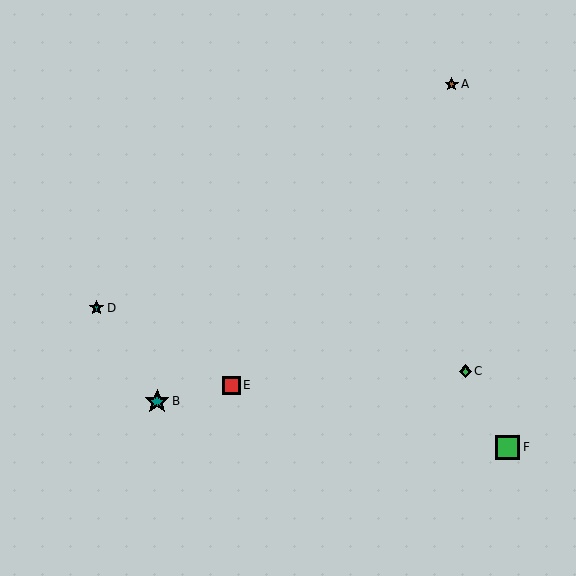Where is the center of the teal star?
The center of the teal star is at (157, 401).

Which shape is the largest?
The teal star (labeled B) is the largest.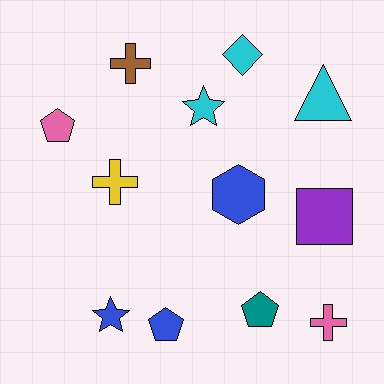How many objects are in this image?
There are 12 objects.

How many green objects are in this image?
There are no green objects.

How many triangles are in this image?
There is 1 triangle.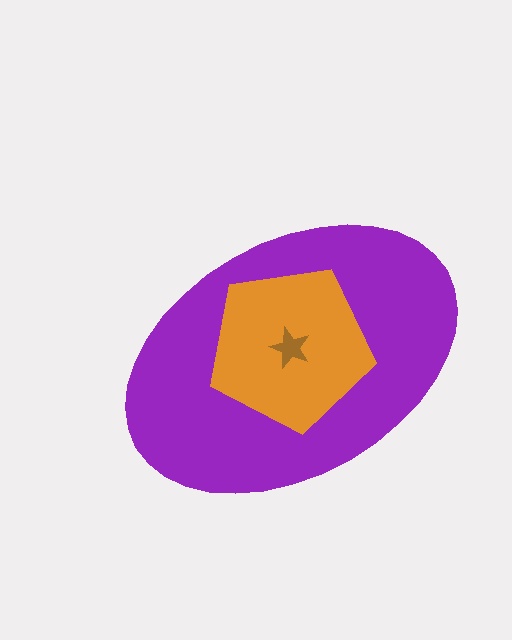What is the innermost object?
The brown star.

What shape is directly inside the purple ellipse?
The orange pentagon.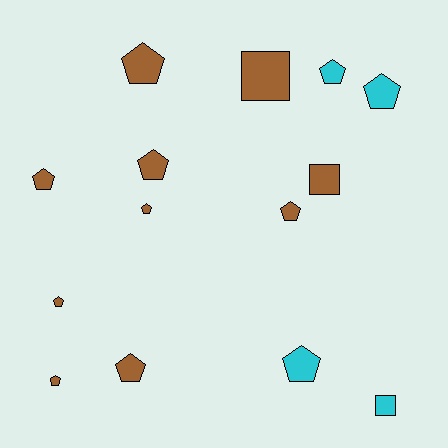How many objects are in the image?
There are 14 objects.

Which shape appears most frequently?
Pentagon, with 11 objects.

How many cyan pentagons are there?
There are 3 cyan pentagons.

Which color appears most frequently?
Brown, with 10 objects.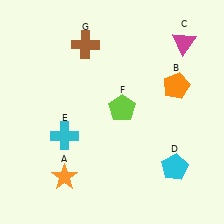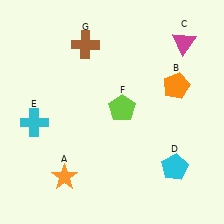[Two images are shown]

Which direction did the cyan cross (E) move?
The cyan cross (E) moved left.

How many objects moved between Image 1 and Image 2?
1 object moved between the two images.